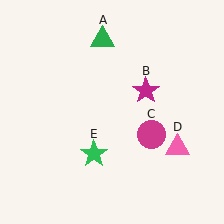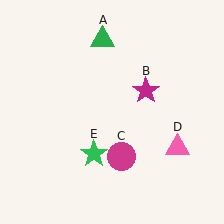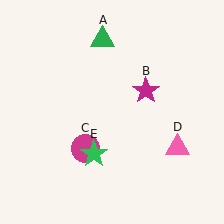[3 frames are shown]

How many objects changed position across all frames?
1 object changed position: magenta circle (object C).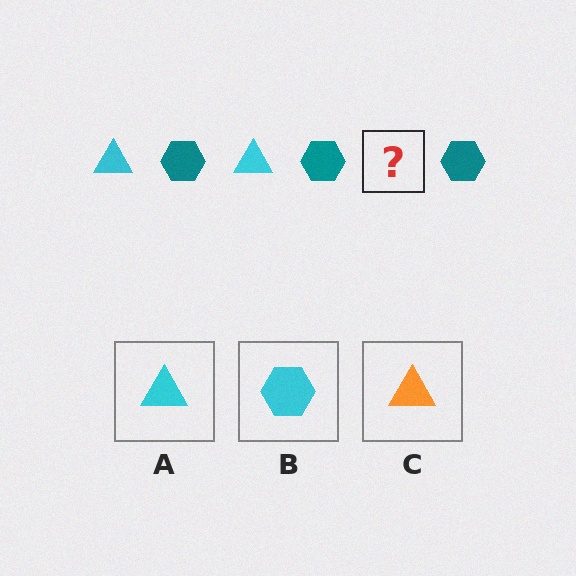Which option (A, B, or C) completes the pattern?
A.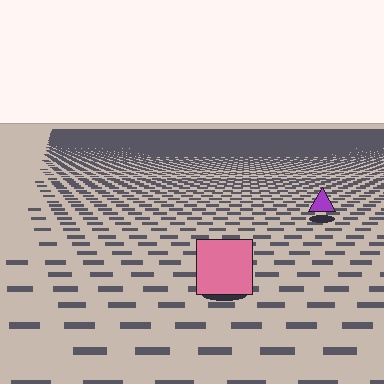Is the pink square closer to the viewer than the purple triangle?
Yes. The pink square is closer — you can tell from the texture gradient: the ground texture is coarser near it.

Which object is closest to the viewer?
The pink square is closest. The texture marks near it are larger and more spread out.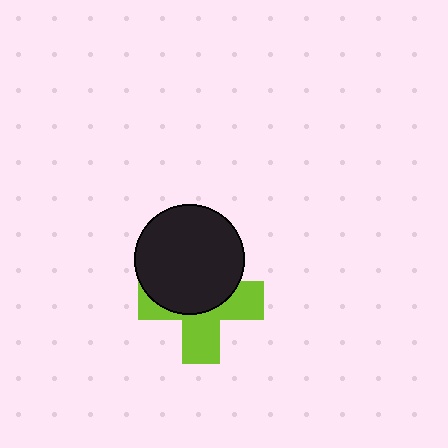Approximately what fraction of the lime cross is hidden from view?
Roughly 51% of the lime cross is hidden behind the black circle.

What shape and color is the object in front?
The object in front is a black circle.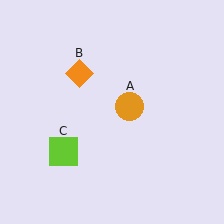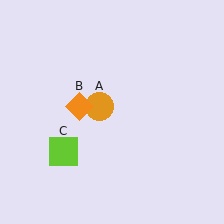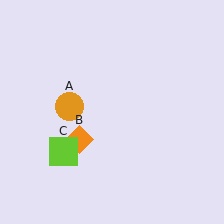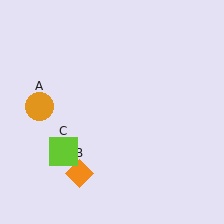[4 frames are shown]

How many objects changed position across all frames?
2 objects changed position: orange circle (object A), orange diamond (object B).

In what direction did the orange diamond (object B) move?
The orange diamond (object B) moved down.